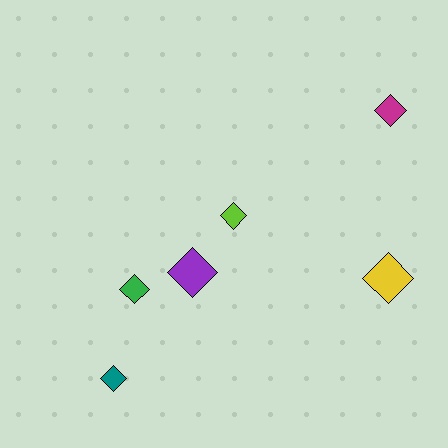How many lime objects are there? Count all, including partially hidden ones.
There is 1 lime object.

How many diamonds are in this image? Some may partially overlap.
There are 6 diamonds.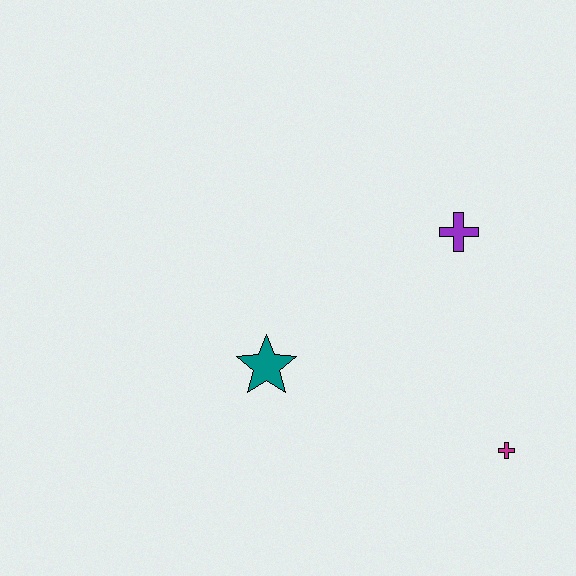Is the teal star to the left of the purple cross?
Yes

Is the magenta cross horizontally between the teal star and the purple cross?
No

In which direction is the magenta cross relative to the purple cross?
The magenta cross is below the purple cross.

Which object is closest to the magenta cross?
The purple cross is closest to the magenta cross.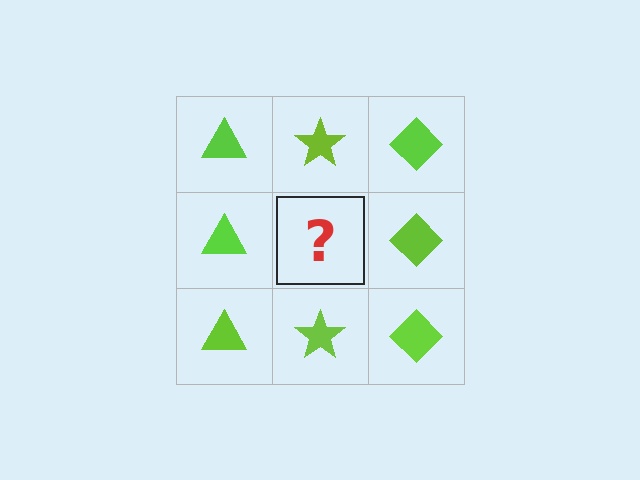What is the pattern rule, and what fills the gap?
The rule is that each column has a consistent shape. The gap should be filled with a lime star.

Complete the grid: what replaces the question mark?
The question mark should be replaced with a lime star.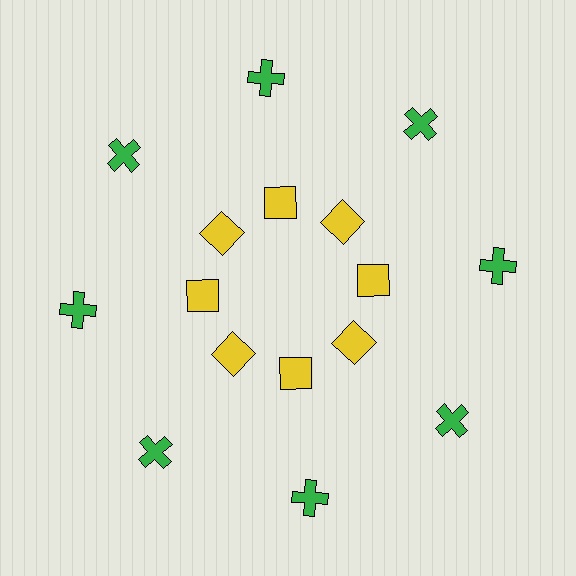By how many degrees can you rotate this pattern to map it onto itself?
The pattern maps onto itself every 45 degrees of rotation.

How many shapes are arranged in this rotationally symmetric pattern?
There are 16 shapes, arranged in 8 groups of 2.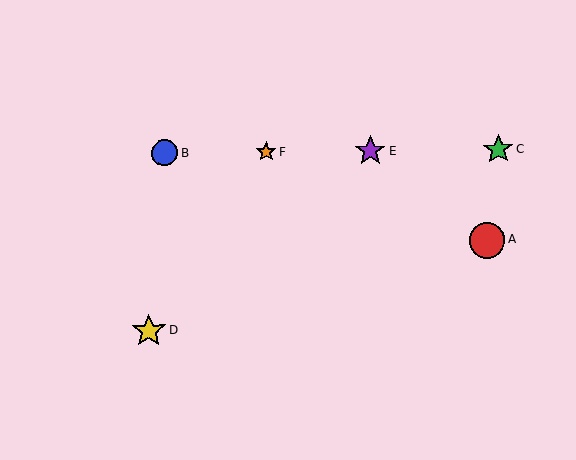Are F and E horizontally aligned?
Yes, both are at y≈152.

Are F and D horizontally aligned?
No, F is at y≈152 and D is at y≈331.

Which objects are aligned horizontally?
Objects B, C, E, F are aligned horizontally.